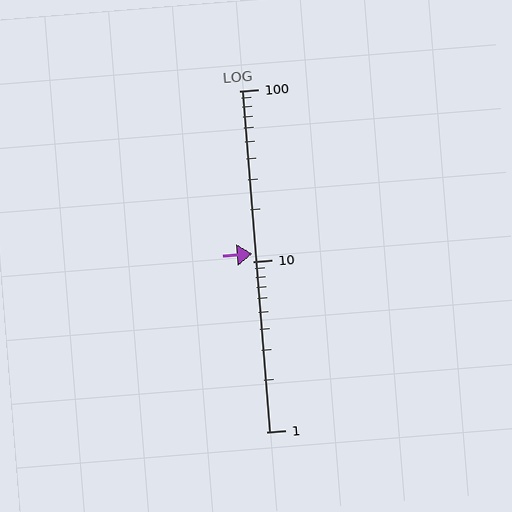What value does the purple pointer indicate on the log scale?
The pointer indicates approximately 11.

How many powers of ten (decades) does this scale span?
The scale spans 2 decades, from 1 to 100.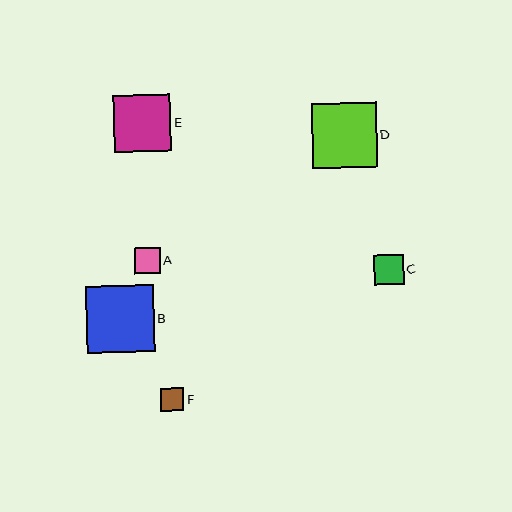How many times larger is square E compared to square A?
Square E is approximately 2.2 times the size of square A.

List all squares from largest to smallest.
From largest to smallest: B, D, E, C, A, F.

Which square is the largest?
Square B is the largest with a size of approximately 68 pixels.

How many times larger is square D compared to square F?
Square D is approximately 2.9 times the size of square F.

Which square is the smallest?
Square F is the smallest with a size of approximately 23 pixels.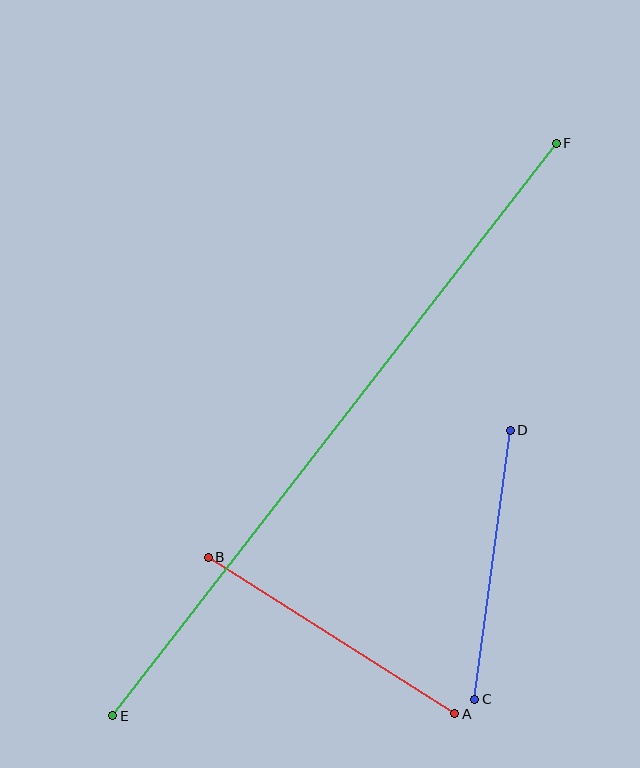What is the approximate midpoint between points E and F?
The midpoint is at approximately (335, 430) pixels.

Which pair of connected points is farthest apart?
Points E and F are farthest apart.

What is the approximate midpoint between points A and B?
The midpoint is at approximately (331, 635) pixels.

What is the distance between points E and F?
The distance is approximately 724 pixels.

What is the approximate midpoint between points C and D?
The midpoint is at approximately (492, 565) pixels.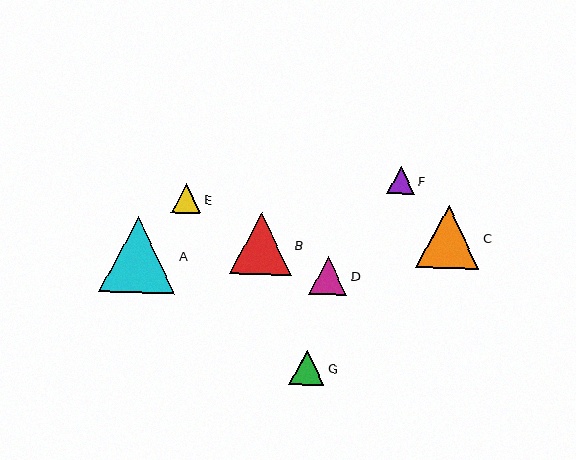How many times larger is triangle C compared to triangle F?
Triangle C is approximately 2.3 times the size of triangle F.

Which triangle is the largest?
Triangle A is the largest with a size of approximately 76 pixels.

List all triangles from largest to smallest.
From largest to smallest: A, C, B, D, G, E, F.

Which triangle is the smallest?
Triangle F is the smallest with a size of approximately 27 pixels.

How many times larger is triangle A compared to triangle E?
Triangle A is approximately 2.6 times the size of triangle E.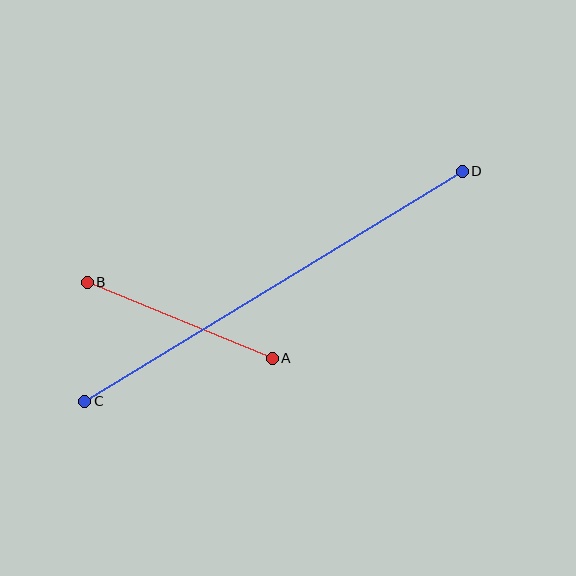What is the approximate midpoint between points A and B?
The midpoint is at approximately (180, 320) pixels.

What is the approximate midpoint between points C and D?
The midpoint is at approximately (274, 286) pixels.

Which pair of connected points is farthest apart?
Points C and D are farthest apart.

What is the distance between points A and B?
The distance is approximately 200 pixels.